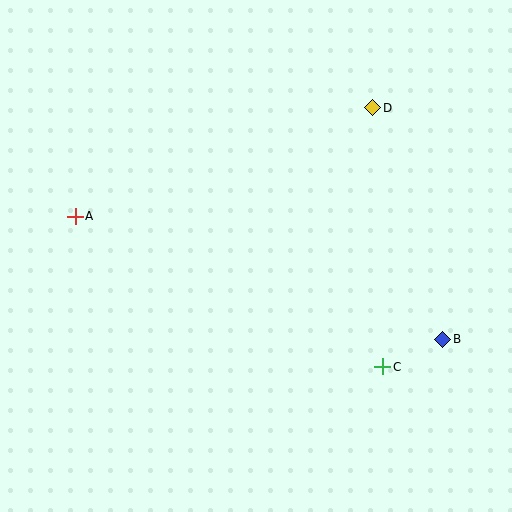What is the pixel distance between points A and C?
The distance between A and C is 342 pixels.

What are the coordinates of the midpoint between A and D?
The midpoint between A and D is at (224, 162).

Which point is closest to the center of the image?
Point C at (383, 367) is closest to the center.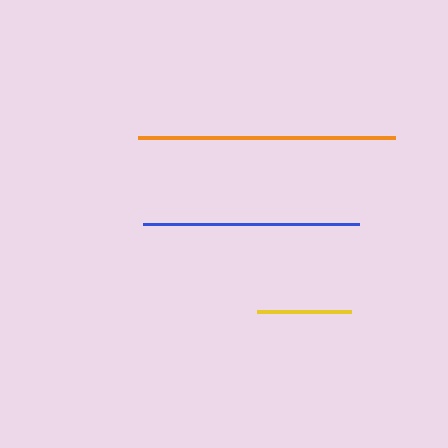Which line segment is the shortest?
The yellow line is the shortest at approximately 94 pixels.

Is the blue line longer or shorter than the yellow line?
The blue line is longer than the yellow line.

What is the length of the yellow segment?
The yellow segment is approximately 94 pixels long.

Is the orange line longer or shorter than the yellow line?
The orange line is longer than the yellow line.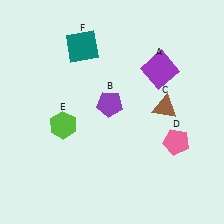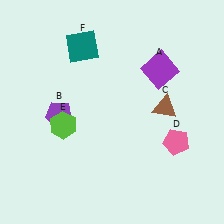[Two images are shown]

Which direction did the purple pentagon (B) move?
The purple pentagon (B) moved left.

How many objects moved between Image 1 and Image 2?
1 object moved between the two images.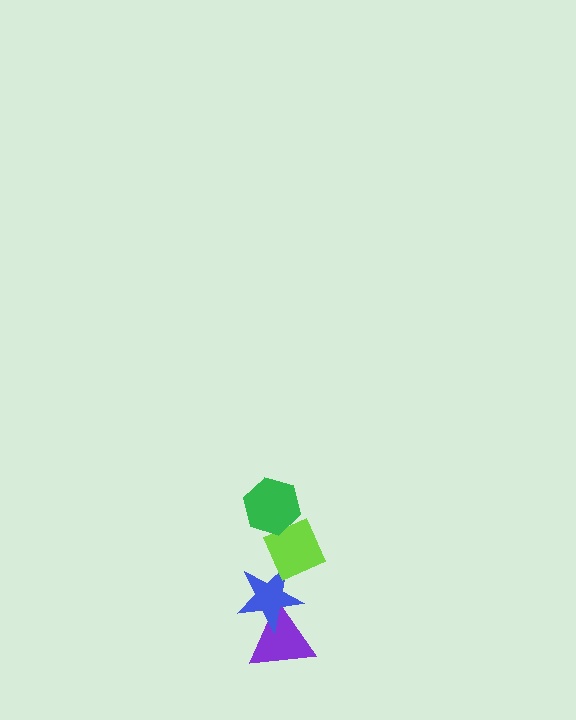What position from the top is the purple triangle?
The purple triangle is 4th from the top.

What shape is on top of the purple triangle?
The blue star is on top of the purple triangle.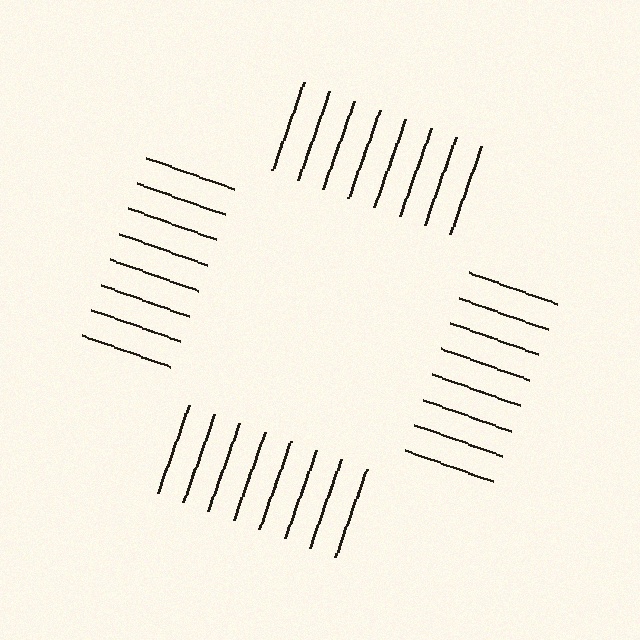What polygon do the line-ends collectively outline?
An illusory square — the line segments terminate on its edges but no continuous stroke is drawn.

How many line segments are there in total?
32 — 8 along each of the 4 edges.